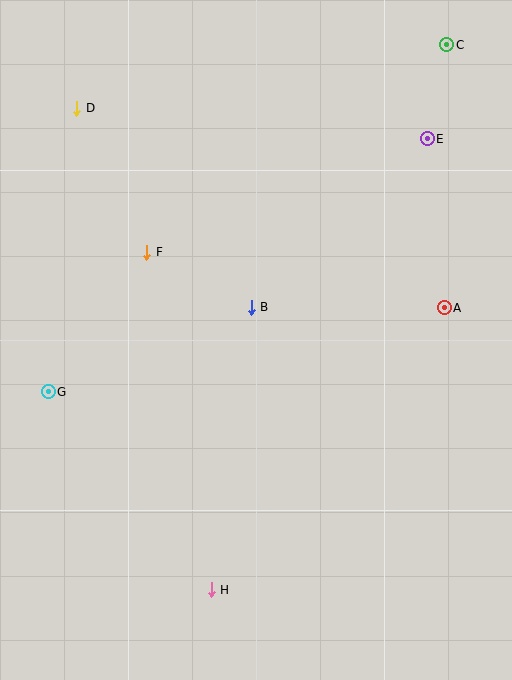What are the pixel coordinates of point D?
Point D is at (77, 108).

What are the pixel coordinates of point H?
Point H is at (211, 590).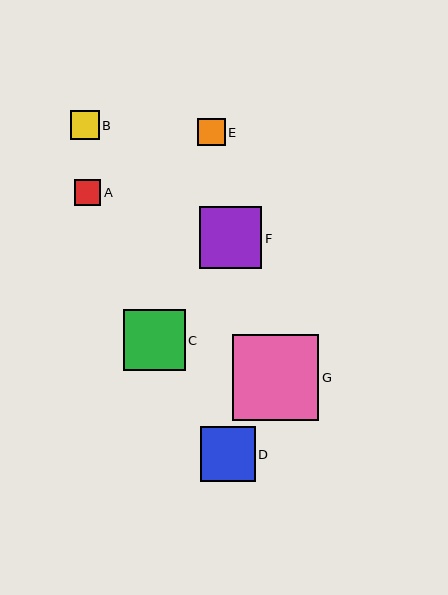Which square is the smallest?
Square A is the smallest with a size of approximately 26 pixels.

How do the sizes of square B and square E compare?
Square B and square E are approximately the same size.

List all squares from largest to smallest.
From largest to smallest: G, F, C, D, B, E, A.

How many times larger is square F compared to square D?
Square F is approximately 1.1 times the size of square D.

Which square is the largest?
Square G is the largest with a size of approximately 86 pixels.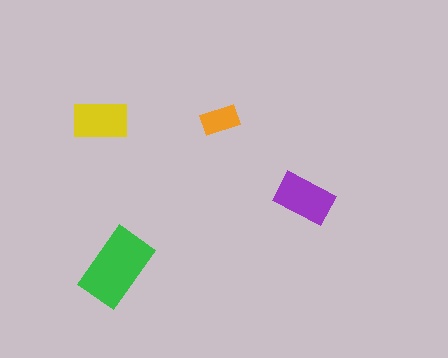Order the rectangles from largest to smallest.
the green one, the purple one, the yellow one, the orange one.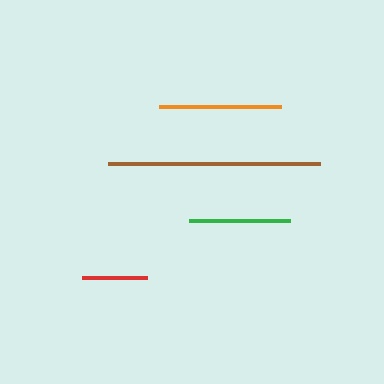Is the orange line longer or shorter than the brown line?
The brown line is longer than the orange line.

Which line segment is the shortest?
The red line is the shortest at approximately 66 pixels.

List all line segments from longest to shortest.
From longest to shortest: brown, orange, green, red.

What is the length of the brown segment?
The brown segment is approximately 212 pixels long.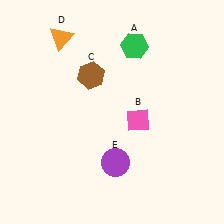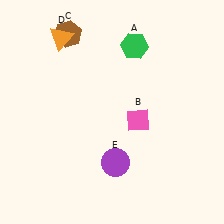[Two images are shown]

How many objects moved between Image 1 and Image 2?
1 object moved between the two images.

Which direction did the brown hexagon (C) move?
The brown hexagon (C) moved up.